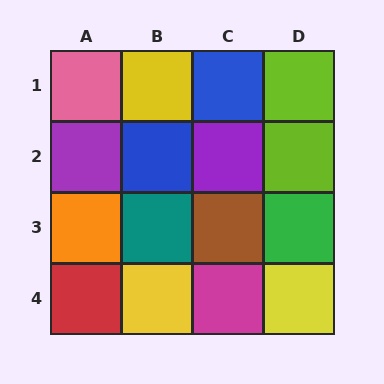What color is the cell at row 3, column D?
Green.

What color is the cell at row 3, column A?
Orange.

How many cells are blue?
2 cells are blue.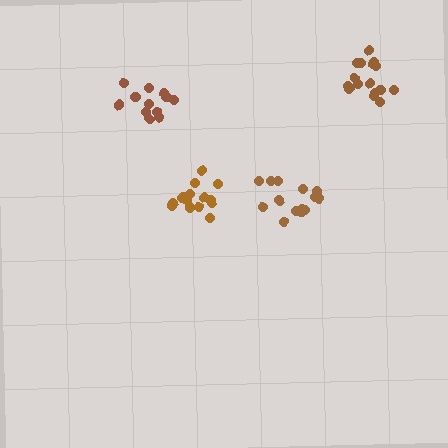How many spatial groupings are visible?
There are 4 spatial groupings.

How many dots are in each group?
Group 1: 15 dots, Group 2: 17 dots, Group 3: 15 dots, Group 4: 12 dots (59 total).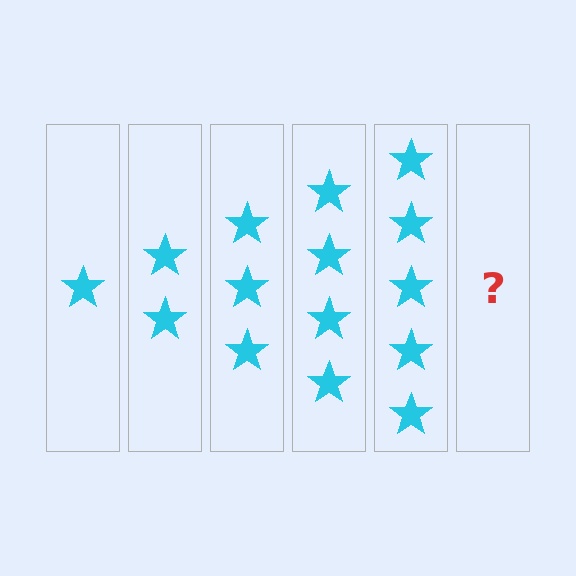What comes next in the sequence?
The next element should be 6 stars.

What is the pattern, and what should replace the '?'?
The pattern is that each step adds one more star. The '?' should be 6 stars.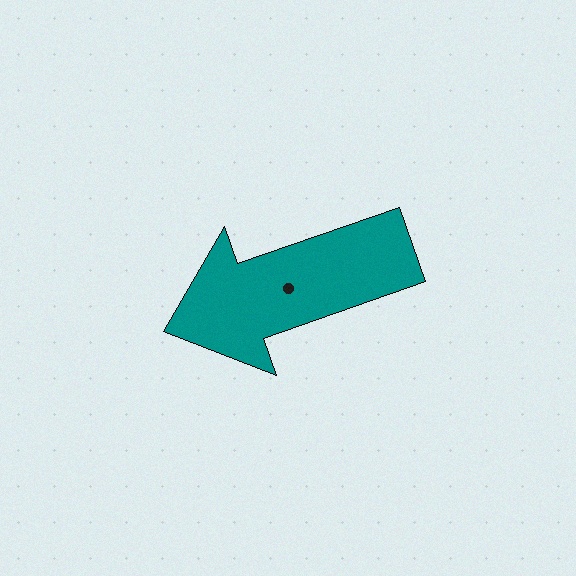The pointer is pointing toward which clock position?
Roughly 8 o'clock.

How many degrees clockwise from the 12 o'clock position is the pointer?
Approximately 251 degrees.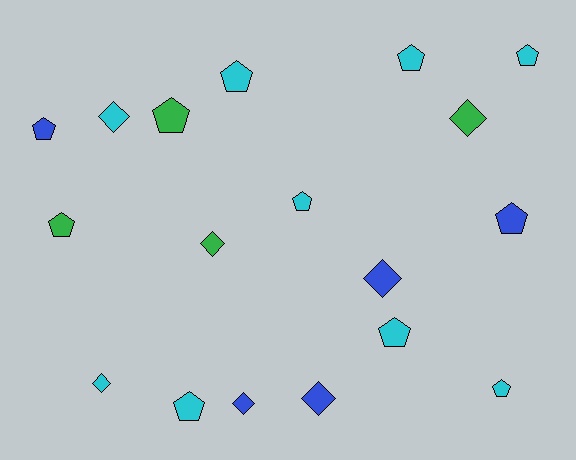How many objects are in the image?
There are 18 objects.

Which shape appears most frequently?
Pentagon, with 11 objects.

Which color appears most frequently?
Cyan, with 9 objects.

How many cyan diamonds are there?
There are 2 cyan diamonds.